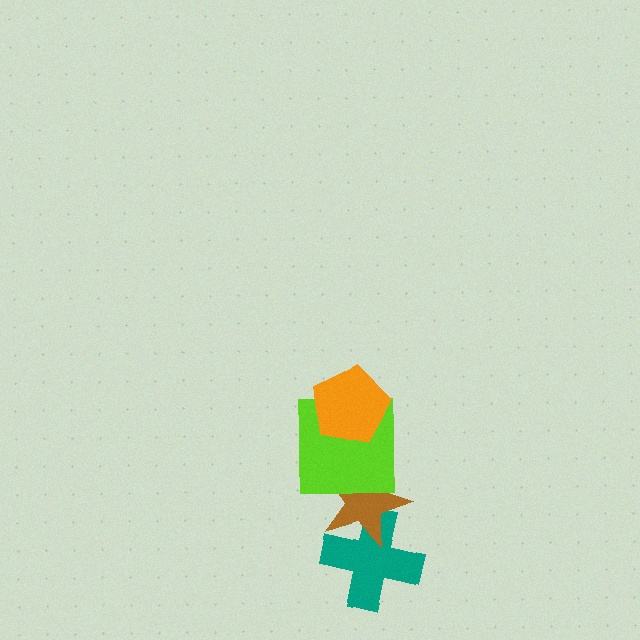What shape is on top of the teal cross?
The brown star is on top of the teal cross.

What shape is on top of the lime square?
The orange pentagon is on top of the lime square.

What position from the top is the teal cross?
The teal cross is 4th from the top.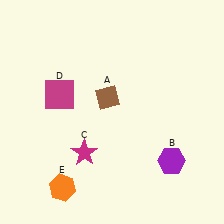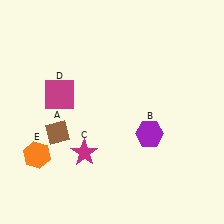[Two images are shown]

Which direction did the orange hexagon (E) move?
The orange hexagon (E) moved up.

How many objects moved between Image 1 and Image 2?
3 objects moved between the two images.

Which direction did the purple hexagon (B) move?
The purple hexagon (B) moved up.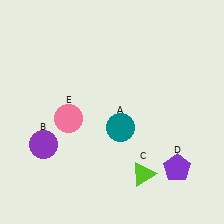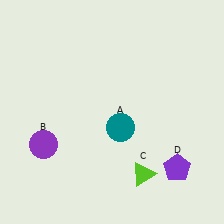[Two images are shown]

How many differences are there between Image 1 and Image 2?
There is 1 difference between the two images.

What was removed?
The pink circle (E) was removed in Image 2.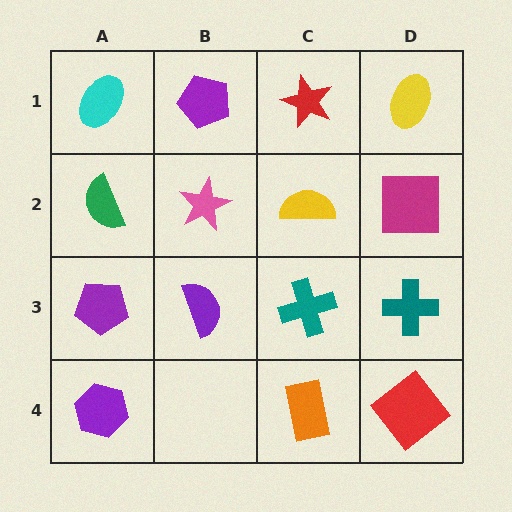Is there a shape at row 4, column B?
No, that cell is empty.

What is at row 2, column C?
A yellow semicircle.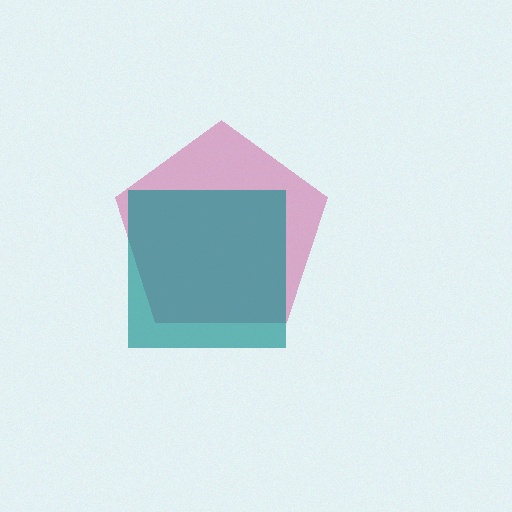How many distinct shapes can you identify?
There are 2 distinct shapes: a magenta pentagon, a teal square.